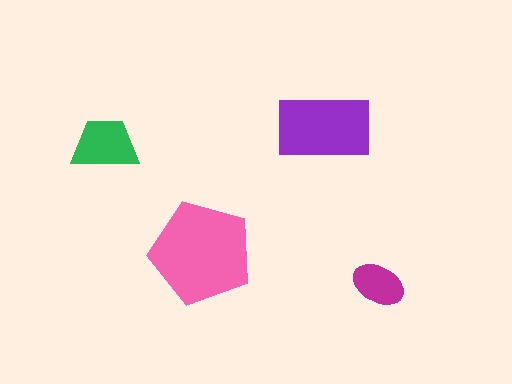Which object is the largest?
The pink pentagon.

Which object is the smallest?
The magenta ellipse.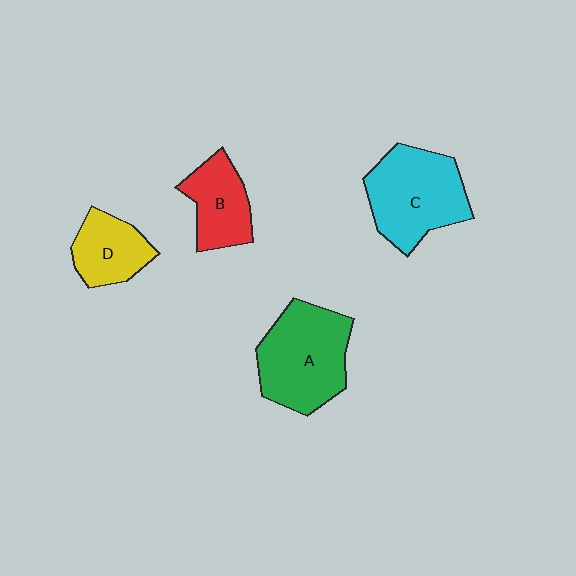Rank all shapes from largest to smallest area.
From largest to smallest: A (green), C (cyan), B (red), D (yellow).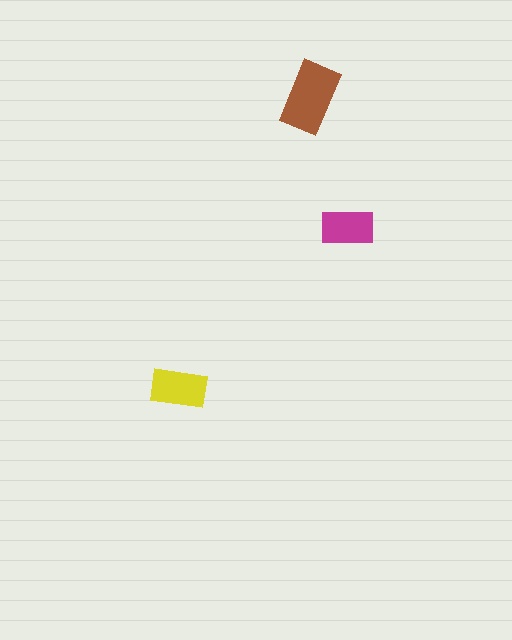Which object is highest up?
The brown rectangle is topmost.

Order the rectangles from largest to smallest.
the brown one, the yellow one, the magenta one.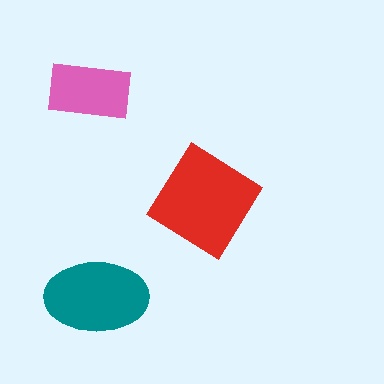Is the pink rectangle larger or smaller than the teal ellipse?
Smaller.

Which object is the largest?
The red diamond.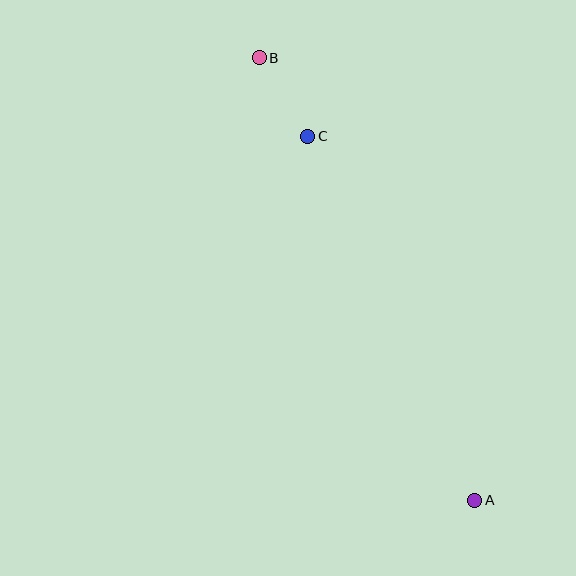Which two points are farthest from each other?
Points A and B are farthest from each other.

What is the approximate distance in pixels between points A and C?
The distance between A and C is approximately 400 pixels.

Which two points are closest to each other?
Points B and C are closest to each other.